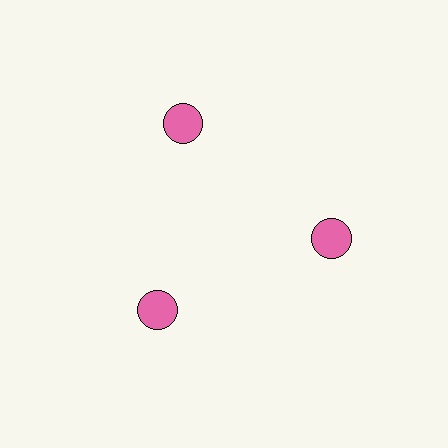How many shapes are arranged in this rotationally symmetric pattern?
There are 3 shapes, arranged in 3 groups of 1.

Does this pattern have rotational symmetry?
Yes, this pattern has 3-fold rotational symmetry. It looks the same after rotating 120 degrees around the center.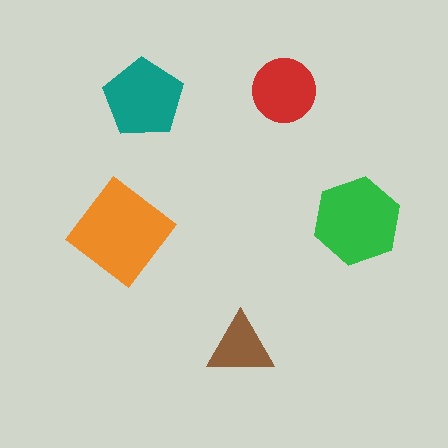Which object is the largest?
The orange diamond.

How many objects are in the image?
There are 5 objects in the image.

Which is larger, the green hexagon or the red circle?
The green hexagon.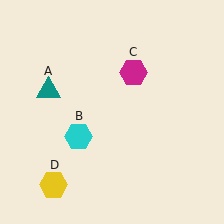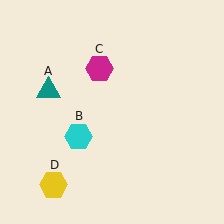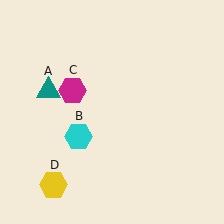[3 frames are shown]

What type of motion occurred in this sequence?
The magenta hexagon (object C) rotated counterclockwise around the center of the scene.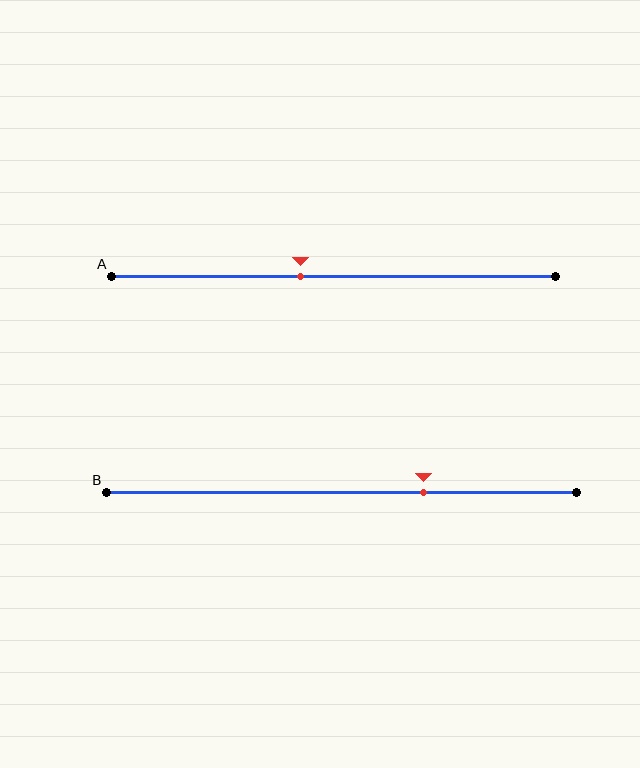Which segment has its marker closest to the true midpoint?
Segment A has its marker closest to the true midpoint.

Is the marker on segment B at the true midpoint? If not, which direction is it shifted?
No, the marker on segment B is shifted to the right by about 17% of the segment length.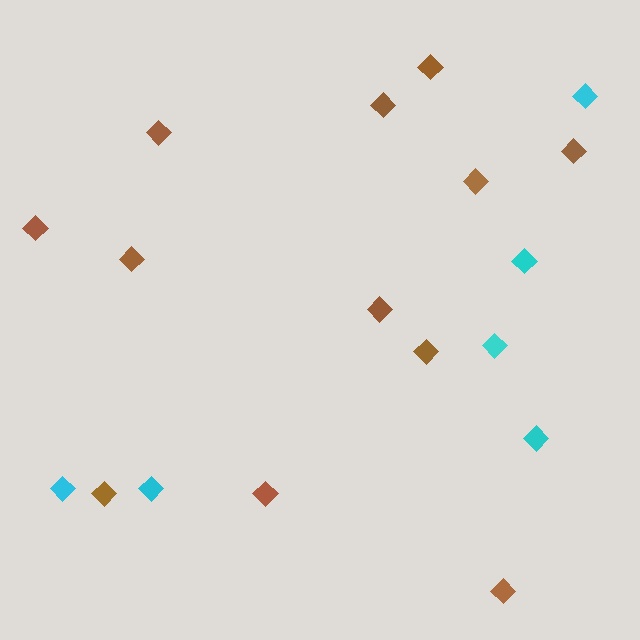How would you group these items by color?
There are 2 groups: one group of brown diamonds (12) and one group of cyan diamonds (6).